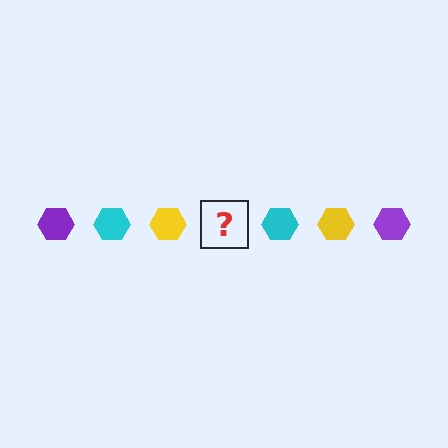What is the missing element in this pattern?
The missing element is a purple hexagon.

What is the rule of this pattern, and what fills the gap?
The rule is that the pattern cycles through purple, cyan, yellow hexagons. The gap should be filled with a purple hexagon.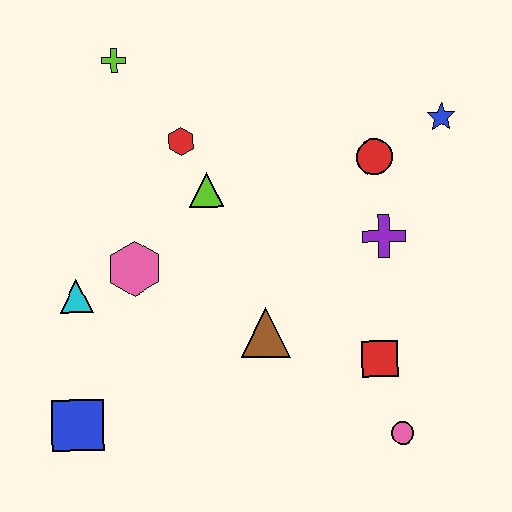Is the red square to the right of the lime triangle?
Yes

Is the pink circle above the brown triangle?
No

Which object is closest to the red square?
The pink circle is closest to the red square.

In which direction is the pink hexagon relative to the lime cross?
The pink hexagon is below the lime cross.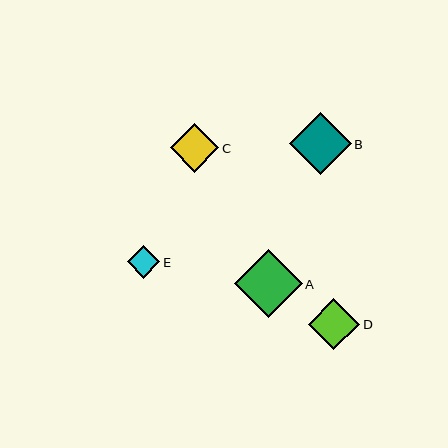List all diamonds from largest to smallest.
From largest to smallest: A, B, D, C, E.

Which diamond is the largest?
Diamond A is the largest with a size of approximately 68 pixels.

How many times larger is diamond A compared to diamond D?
Diamond A is approximately 1.3 times the size of diamond D.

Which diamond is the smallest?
Diamond E is the smallest with a size of approximately 32 pixels.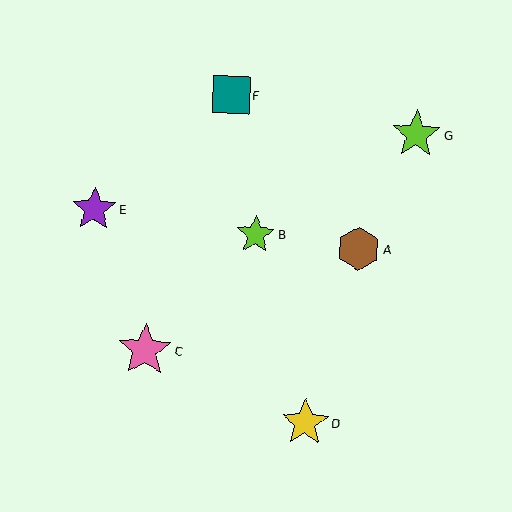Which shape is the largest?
The pink star (labeled C) is the largest.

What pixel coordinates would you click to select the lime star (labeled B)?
Click at (256, 234) to select the lime star B.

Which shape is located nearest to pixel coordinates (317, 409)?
The yellow star (labeled D) at (305, 423) is nearest to that location.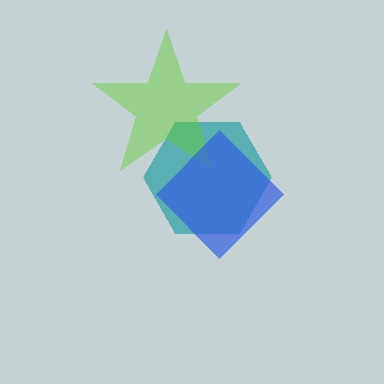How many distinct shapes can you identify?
There are 3 distinct shapes: a teal hexagon, a lime star, a blue diamond.